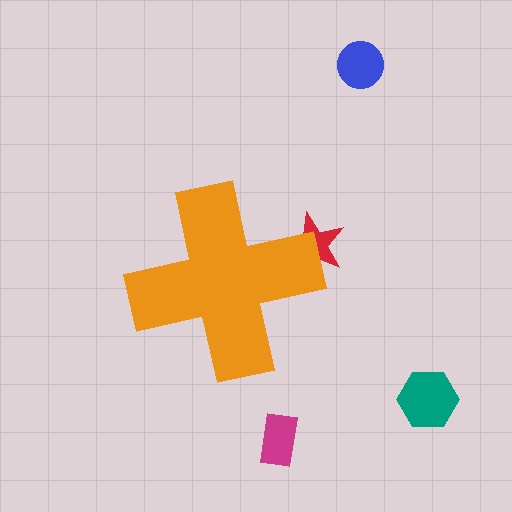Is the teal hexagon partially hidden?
No, the teal hexagon is fully visible.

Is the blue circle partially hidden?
No, the blue circle is fully visible.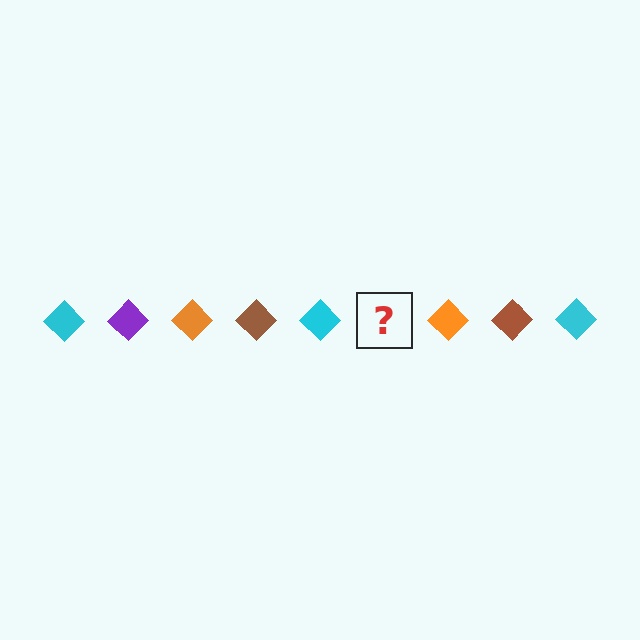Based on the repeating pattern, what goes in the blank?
The blank should be a purple diamond.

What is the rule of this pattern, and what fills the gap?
The rule is that the pattern cycles through cyan, purple, orange, brown diamonds. The gap should be filled with a purple diamond.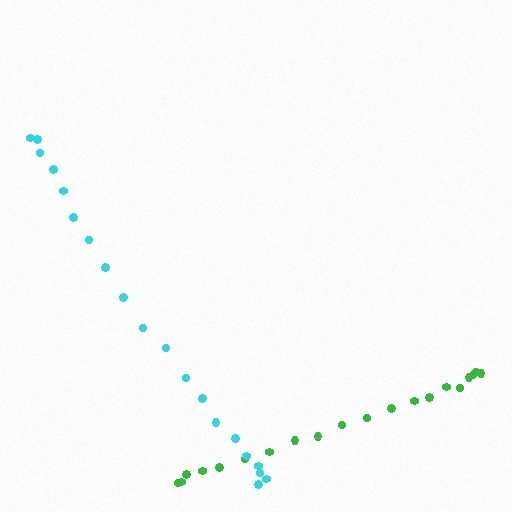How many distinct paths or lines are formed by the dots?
There are 2 distinct paths.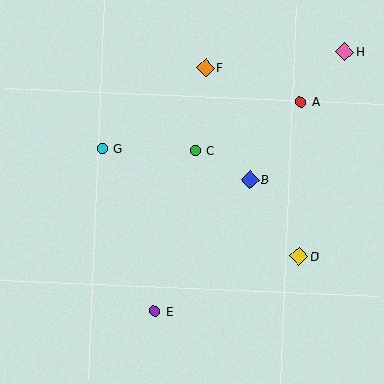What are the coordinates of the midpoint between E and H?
The midpoint between E and H is at (250, 181).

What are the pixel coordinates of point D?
Point D is at (299, 256).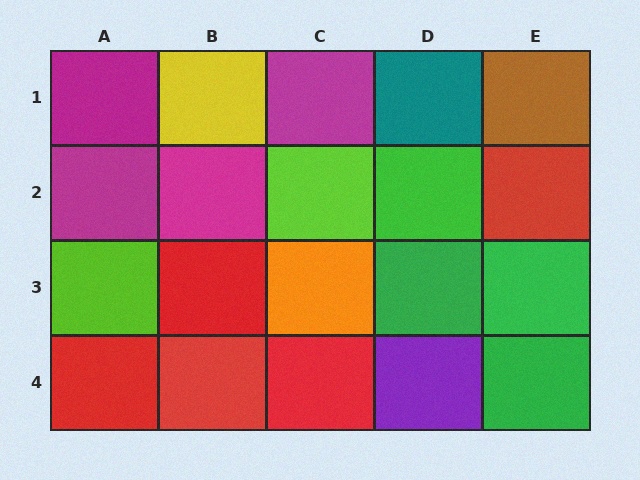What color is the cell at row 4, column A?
Red.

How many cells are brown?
1 cell is brown.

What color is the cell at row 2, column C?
Lime.